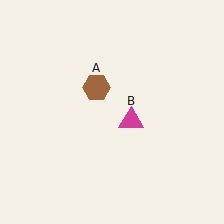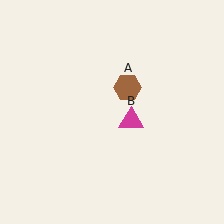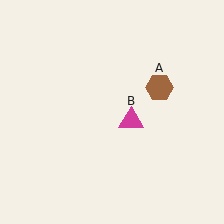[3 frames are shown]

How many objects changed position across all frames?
1 object changed position: brown hexagon (object A).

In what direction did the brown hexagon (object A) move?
The brown hexagon (object A) moved right.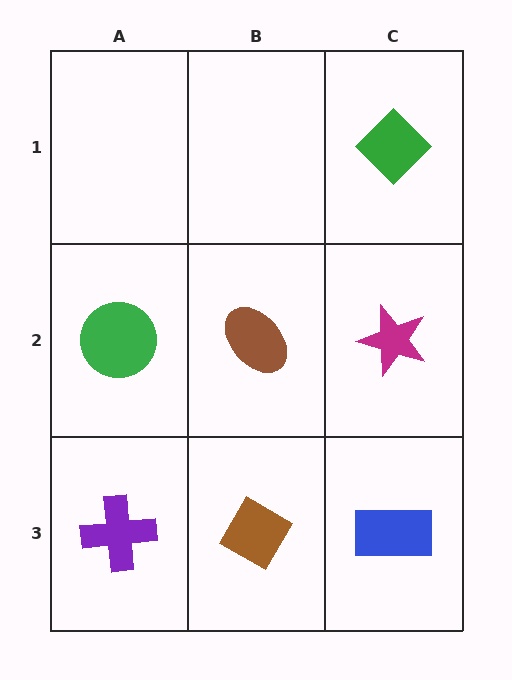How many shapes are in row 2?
3 shapes.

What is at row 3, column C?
A blue rectangle.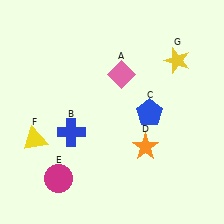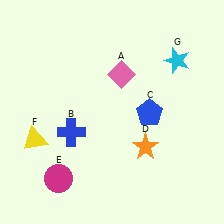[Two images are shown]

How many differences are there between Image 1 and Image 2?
There is 1 difference between the two images.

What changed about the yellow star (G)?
In Image 1, G is yellow. In Image 2, it changed to cyan.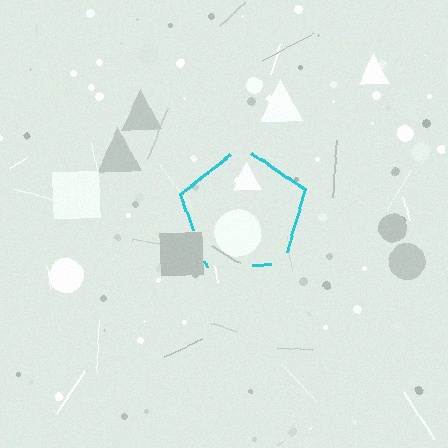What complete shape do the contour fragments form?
The contour fragments form a pentagon.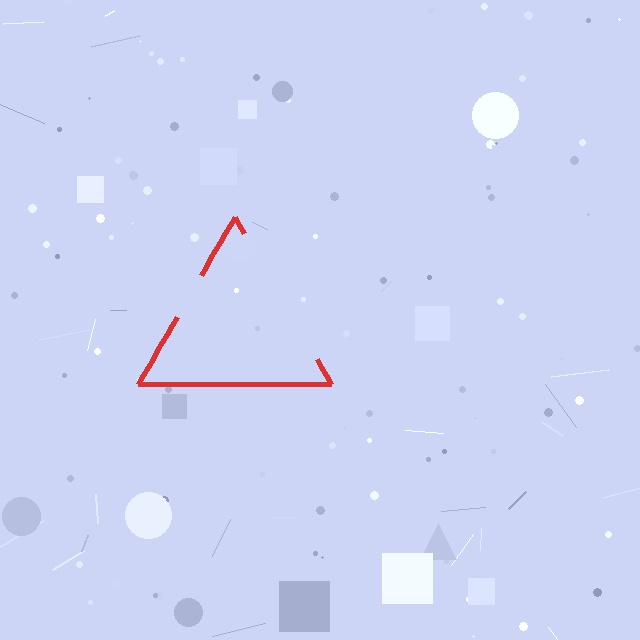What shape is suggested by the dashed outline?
The dashed outline suggests a triangle.